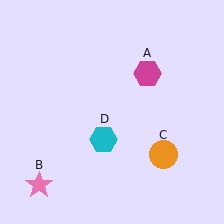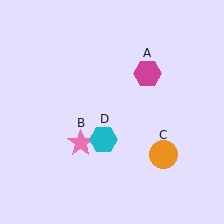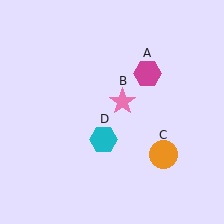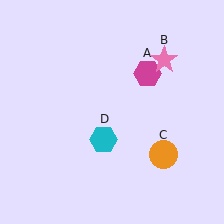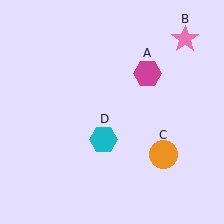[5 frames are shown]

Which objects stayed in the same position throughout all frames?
Magenta hexagon (object A) and orange circle (object C) and cyan hexagon (object D) remained stationary.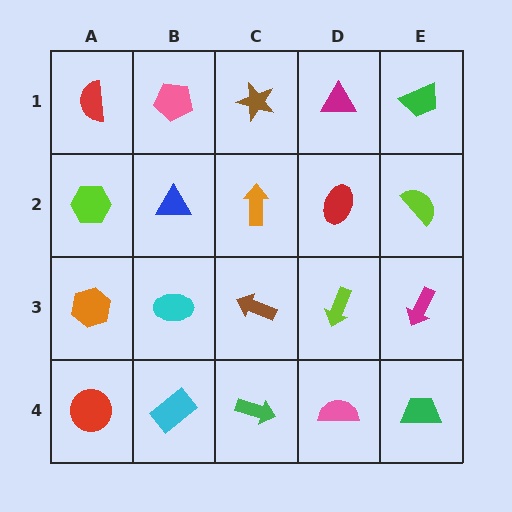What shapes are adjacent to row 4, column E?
A magenta arrow (row 3, column E), a pink semicircle (row 4, column D).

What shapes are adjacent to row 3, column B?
A blue triangle (row 2, column B), a cyan rectangle (row 4, column B), an orange hexagon (row 3, column A), a brown arrow (row 3, column C).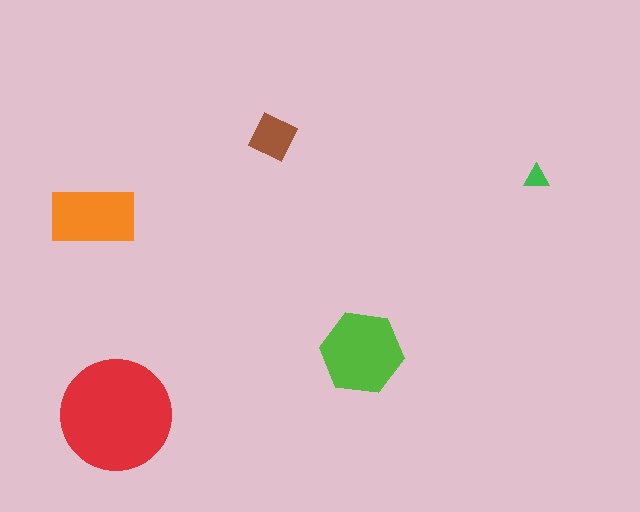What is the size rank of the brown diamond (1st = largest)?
4th.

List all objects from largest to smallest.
The red circle, the lime hexagon, the orange rectangle, the brown diamond, the green triangle.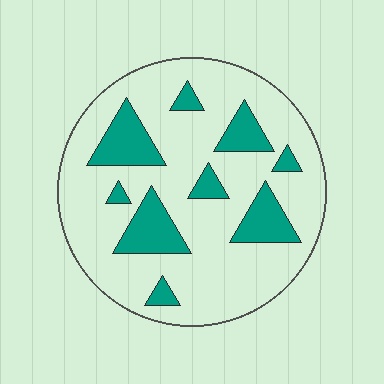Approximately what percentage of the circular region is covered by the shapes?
Approximately 20%.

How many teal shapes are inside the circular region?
9.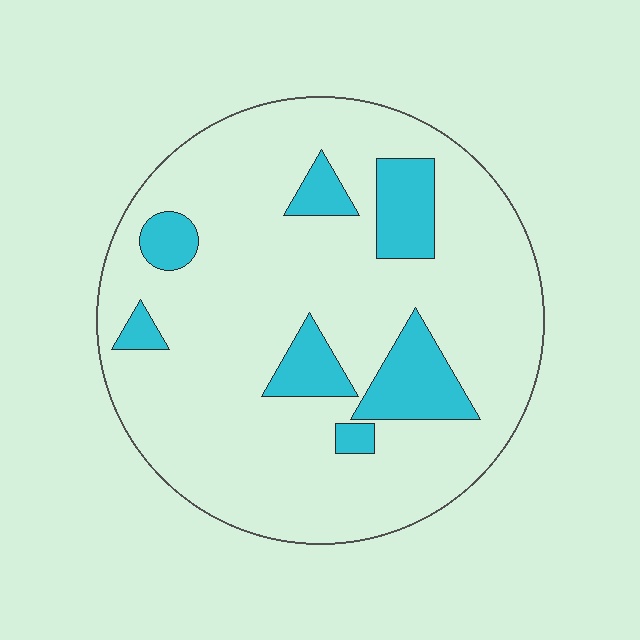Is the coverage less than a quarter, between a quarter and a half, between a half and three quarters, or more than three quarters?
Less than a quarter.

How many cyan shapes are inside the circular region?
7.